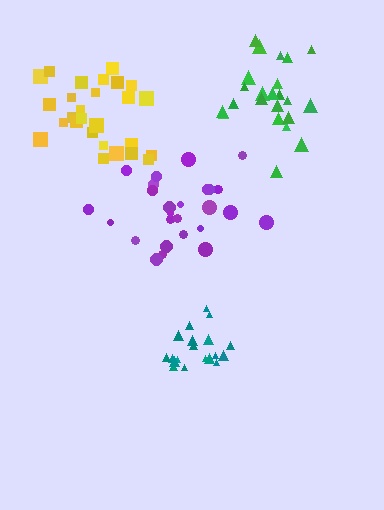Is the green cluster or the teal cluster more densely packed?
Teal.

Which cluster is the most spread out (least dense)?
Purple.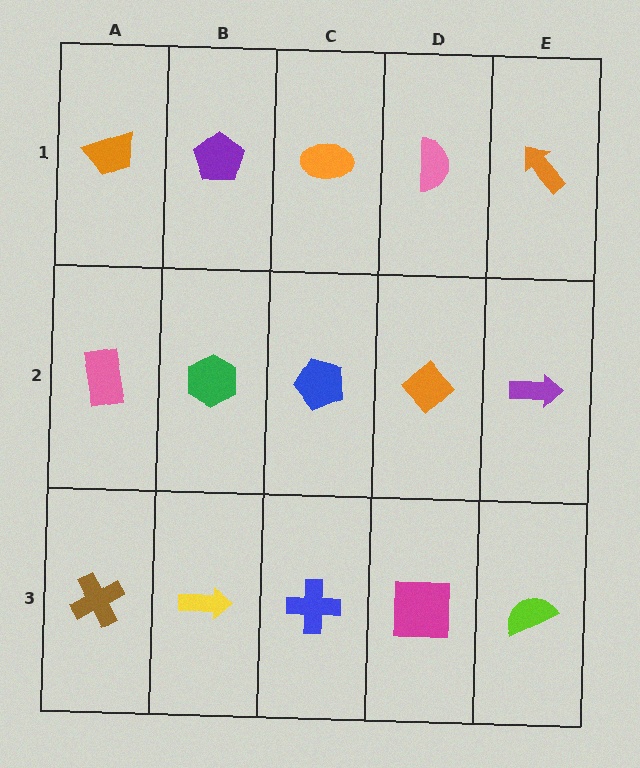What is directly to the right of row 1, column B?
An orange ellipse.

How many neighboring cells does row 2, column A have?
3.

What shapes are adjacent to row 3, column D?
An orange diamond (row 2, column D), a blue cross (row 3, column C), a lime semicircle (row 3, column E).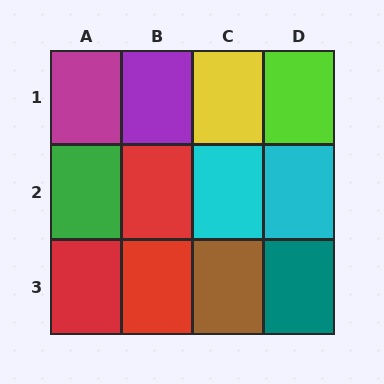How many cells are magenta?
1 cell is magenta.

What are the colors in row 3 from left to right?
Red, red, brown, teal.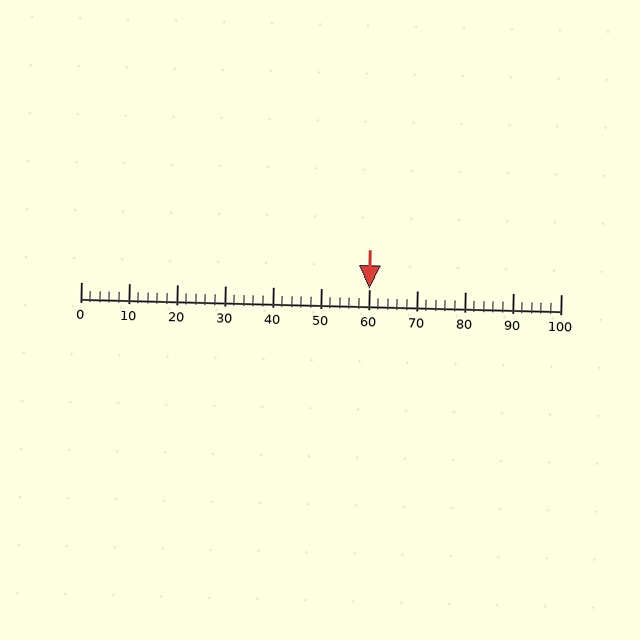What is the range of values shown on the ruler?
The ruler shows values from 0 to 100.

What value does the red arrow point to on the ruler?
The red arrow points to approximately 60.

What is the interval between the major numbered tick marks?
The major tick marks are spaced 10 units apart.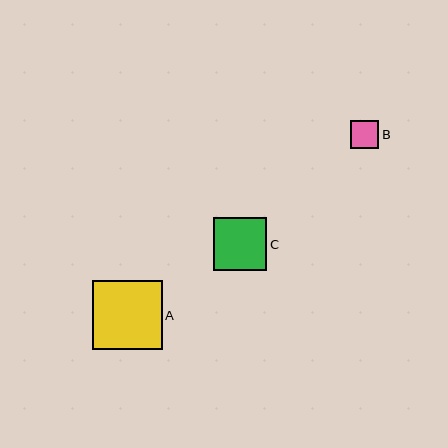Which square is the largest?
Square A is the largest with a size of approximately 70 pixels.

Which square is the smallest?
Square B is the smallest with a size of approximately 28 pixels.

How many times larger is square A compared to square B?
Square A is approximately 2.5 times the size of square B.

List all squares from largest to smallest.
From largest to smallest: A, C, B.